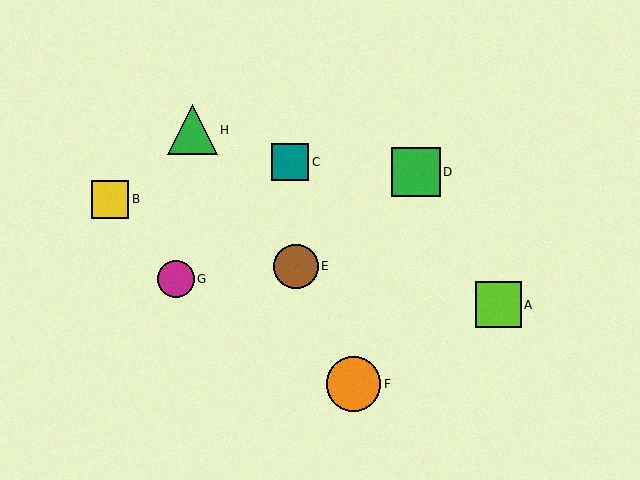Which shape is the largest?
The orange circle (labeled F) is the largest.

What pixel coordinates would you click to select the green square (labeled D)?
Click at (416, 172) to select the green square D.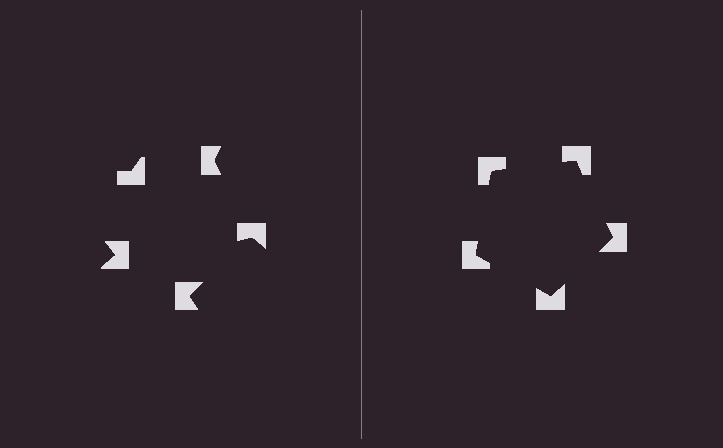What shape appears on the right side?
An illusory pentagon.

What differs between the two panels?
The notched squares are positioned identically on both sides; only the wedge orientations differ. On the right they align to a pentagon; on the left they are misaligned.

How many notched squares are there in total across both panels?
10 — 5 on each side.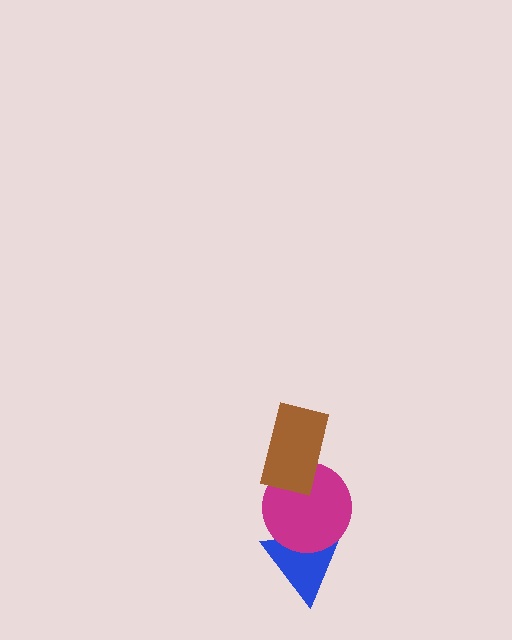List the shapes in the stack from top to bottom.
From top to bottom: the brown rectangle, the magenta circle, the blue triangle.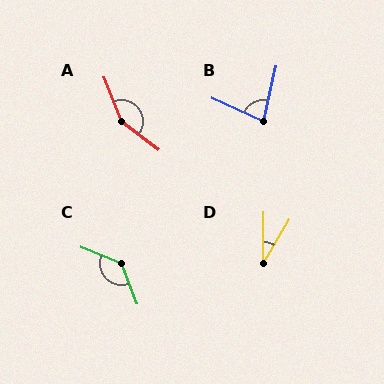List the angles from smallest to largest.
D (29°), B (79°), C (132°), A (149°).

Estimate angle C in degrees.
Approximately 132 degrees.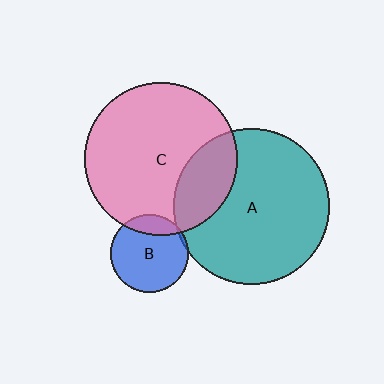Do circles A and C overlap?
Yes.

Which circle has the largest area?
Circle A (teal).